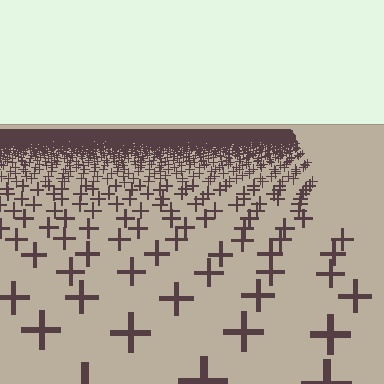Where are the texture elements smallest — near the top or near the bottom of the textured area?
Near the top.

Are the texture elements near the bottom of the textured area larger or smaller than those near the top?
Larger. Near the bottom, elements are closer to the viewer and appear at a bigger on-screen size.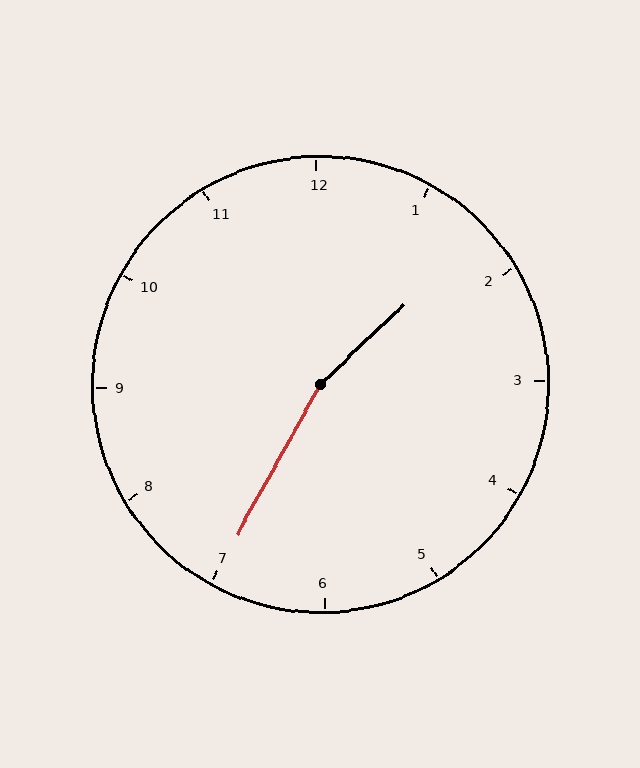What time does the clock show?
1:35.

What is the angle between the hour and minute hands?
Approximately 162 degrees.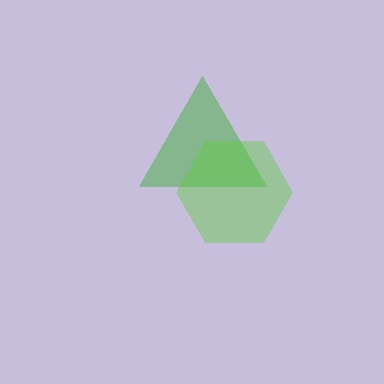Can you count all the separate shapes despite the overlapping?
Yes, there are 2 separate shapes.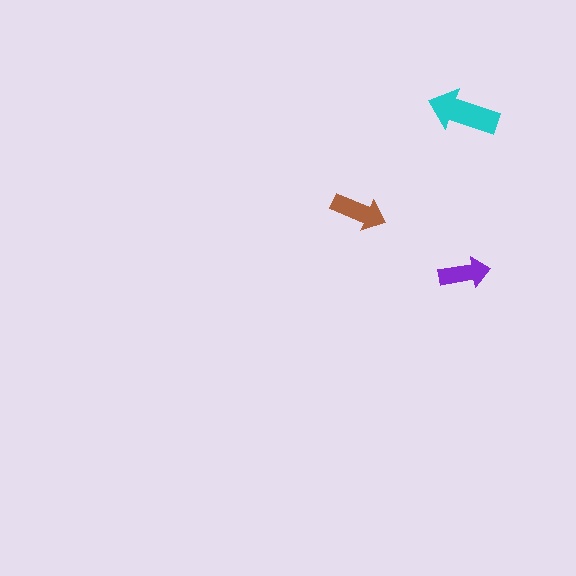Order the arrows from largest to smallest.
the cyan one, the brown one, the purple one.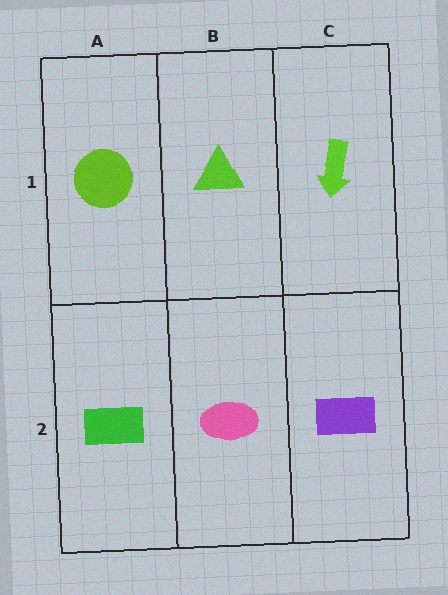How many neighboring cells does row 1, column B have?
3.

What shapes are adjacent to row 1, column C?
A purple rectangle (row 2, column C), a lime triangle (row 1, column B).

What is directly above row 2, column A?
A lime circle.